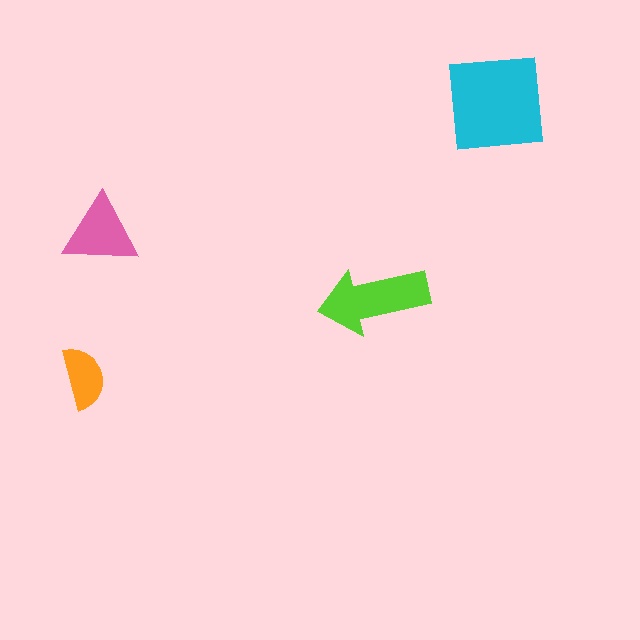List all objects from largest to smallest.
The cyan square, the lime arrow, the pink triangle, the orange semicircle.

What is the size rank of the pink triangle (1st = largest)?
3rd.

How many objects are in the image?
There are 4 objects in the image.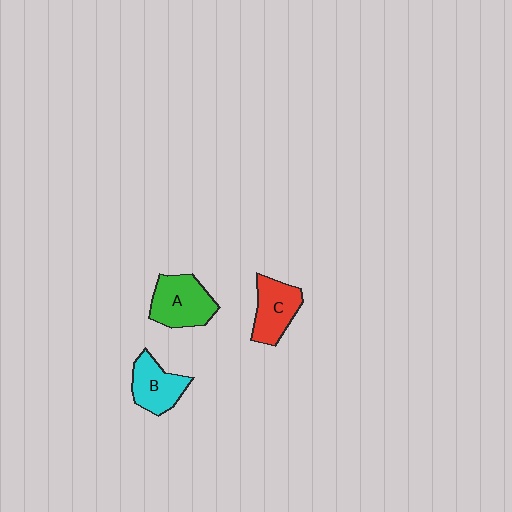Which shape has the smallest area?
Shape B (cyan).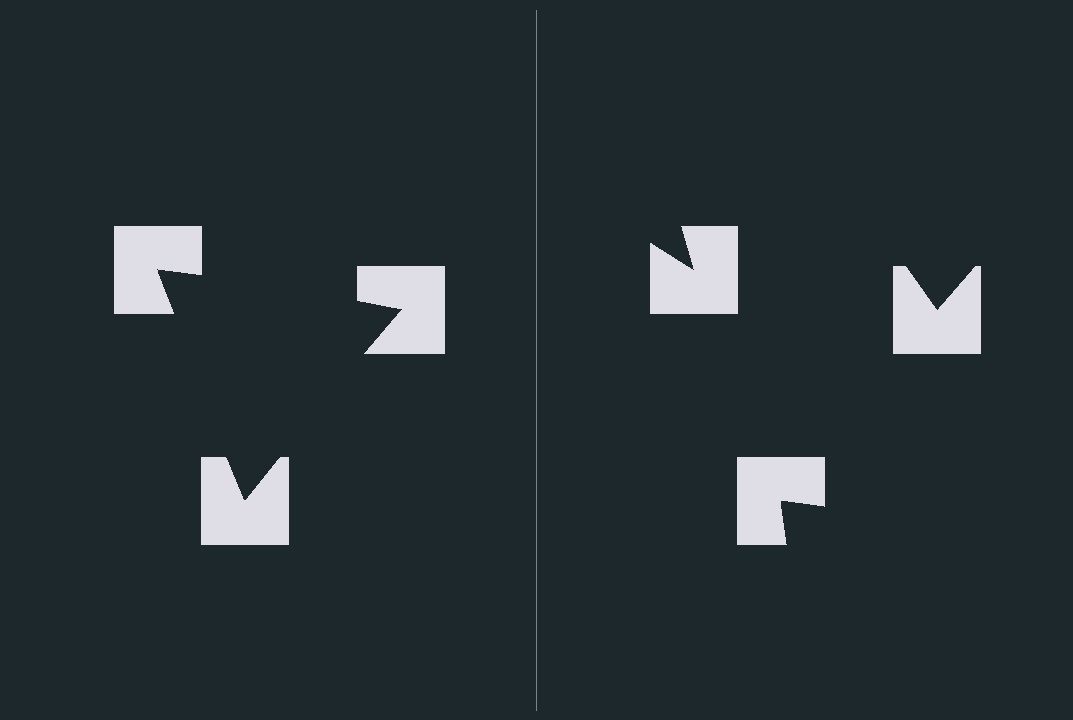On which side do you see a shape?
An illusory triangle appears on the left side. On the right side the wedge cuts are rotated, so no coherent shape forms.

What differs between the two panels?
The notched squares are positioned identically on both sides; only the wedge orientations differ. On the left they align to a triangle; on the right they are misaligned.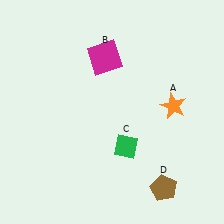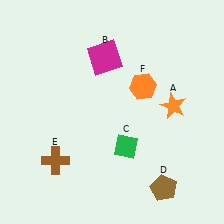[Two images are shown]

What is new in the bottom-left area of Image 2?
A brown cross (E) was added in the bottom-left area of Image 2.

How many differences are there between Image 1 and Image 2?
There are 2 differences between the two images.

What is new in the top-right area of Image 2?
An orange hexagon (F) was added in the top-right area of Image 2.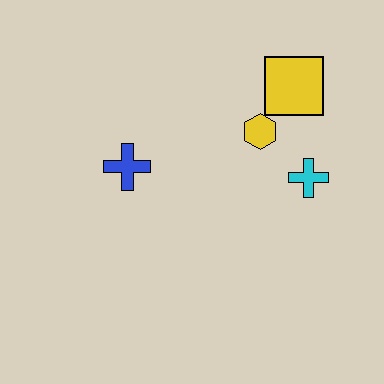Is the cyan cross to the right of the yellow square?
Yes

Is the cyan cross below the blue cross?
Yes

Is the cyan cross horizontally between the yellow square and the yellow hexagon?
No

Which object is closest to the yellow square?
The yellow hexagon is closest to the yellow square.